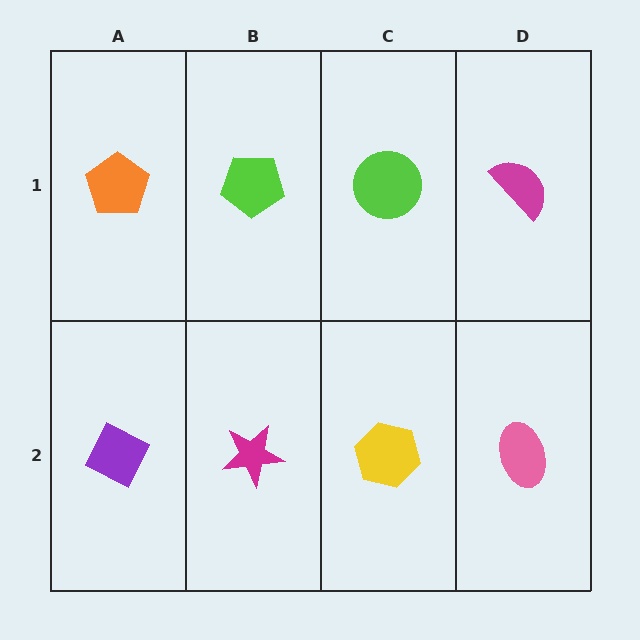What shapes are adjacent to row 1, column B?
A magenta star (row 2, column B), an orange pentagon (row 1, column A), a lime circle (row 1, column C).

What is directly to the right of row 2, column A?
A magenta star.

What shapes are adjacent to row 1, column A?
A purple diamond (row 2, column A), a lime pentagon (row 1, column B).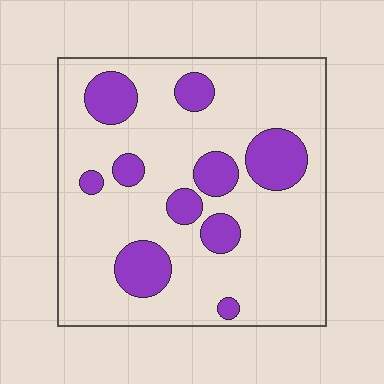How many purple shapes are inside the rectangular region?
10.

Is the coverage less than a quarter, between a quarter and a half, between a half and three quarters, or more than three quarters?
Less than a quarter.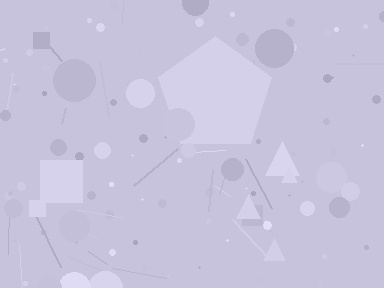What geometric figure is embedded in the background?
A pentagon is embedded in the background.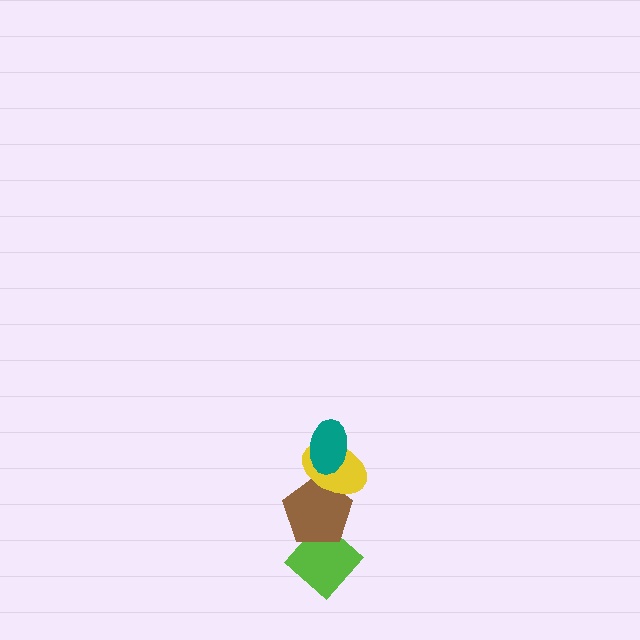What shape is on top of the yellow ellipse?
The teal ellipse is on top of the yellow ellipse.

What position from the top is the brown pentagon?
The brown pentagon is 3rd from the top.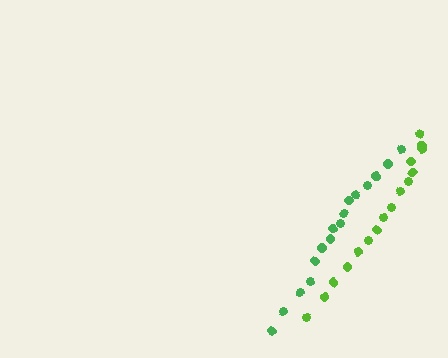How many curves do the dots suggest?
There are 2 distinct paths.